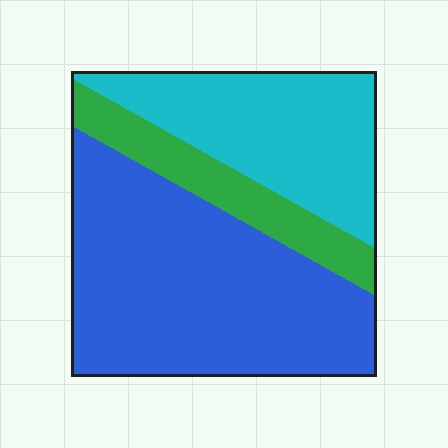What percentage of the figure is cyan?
Cyan covers about 30% of the figure.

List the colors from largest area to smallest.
From largest to smallest: blue, cyan, green.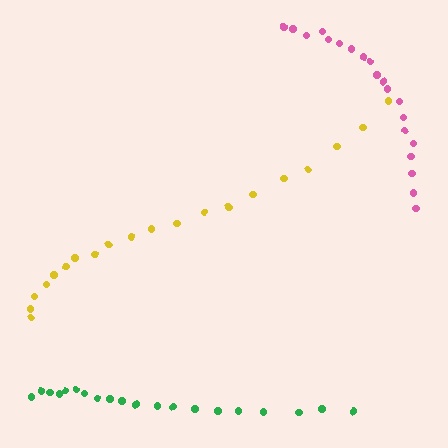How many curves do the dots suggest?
There are 3 distinct paths.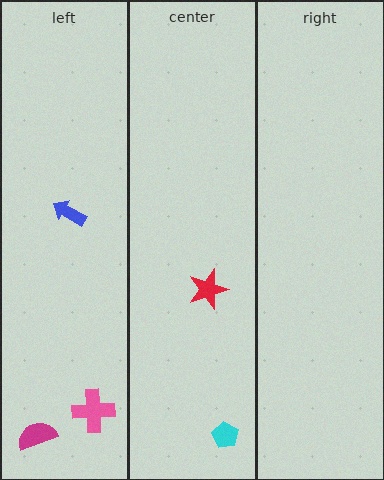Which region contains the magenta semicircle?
The left region.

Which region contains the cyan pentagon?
The center region.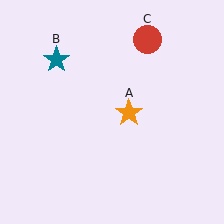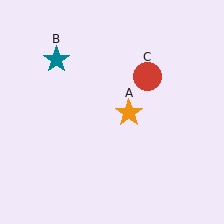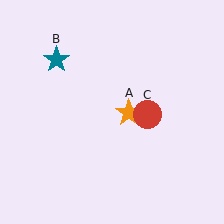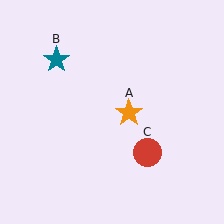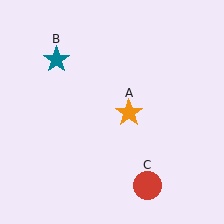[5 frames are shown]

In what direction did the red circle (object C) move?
The red circle (object C) moved down.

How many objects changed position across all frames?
1 object changed position: red circle (object C).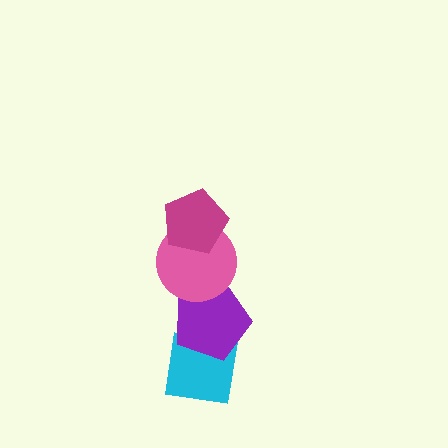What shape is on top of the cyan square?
The purple pentagon is on top of the cyan square.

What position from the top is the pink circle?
The pink circle is 2nd from the top.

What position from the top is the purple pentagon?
The purple pentagon is 3rd from the top.